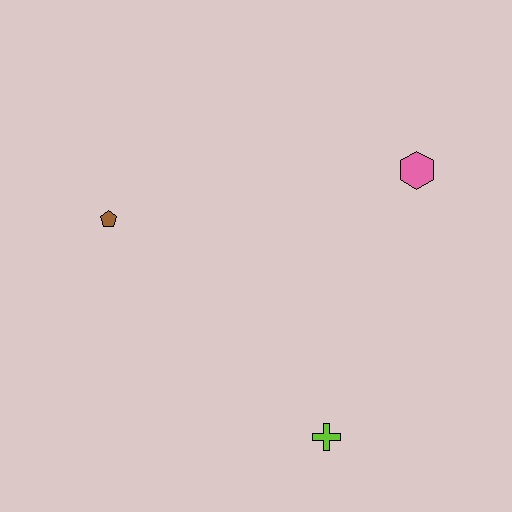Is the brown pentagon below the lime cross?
No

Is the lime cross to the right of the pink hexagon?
No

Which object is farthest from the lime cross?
The brown pentagon is farthest from the lime cross.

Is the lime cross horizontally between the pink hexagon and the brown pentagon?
Yes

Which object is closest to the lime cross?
The pink hexagon is closest to the lime cross.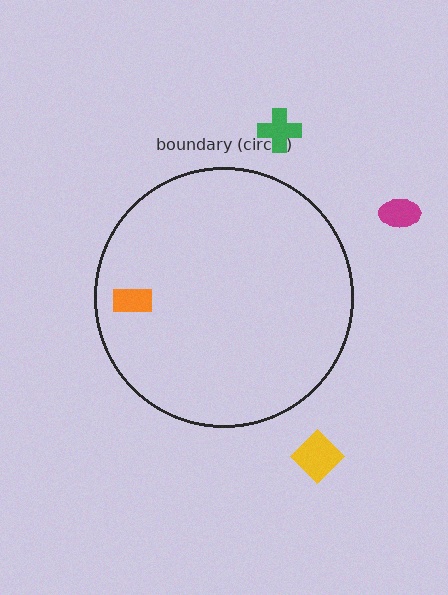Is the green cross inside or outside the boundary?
Outside.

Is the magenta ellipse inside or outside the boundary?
Outside.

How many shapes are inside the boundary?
1 inside, 3 outside.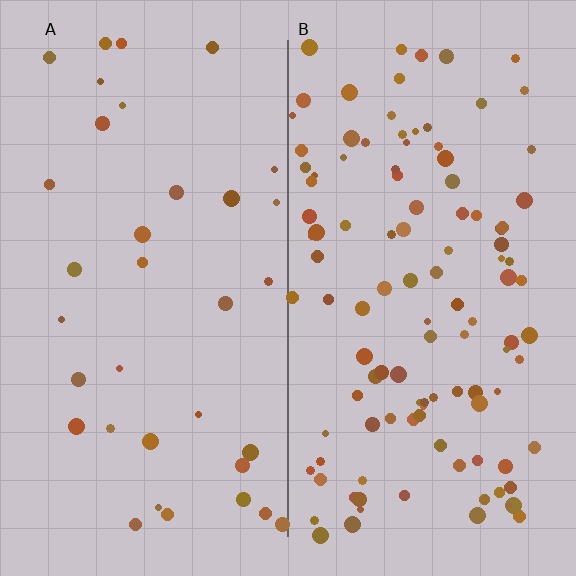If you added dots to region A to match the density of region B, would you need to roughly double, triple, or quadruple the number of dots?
Approximately triple.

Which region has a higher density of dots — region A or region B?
B (the right).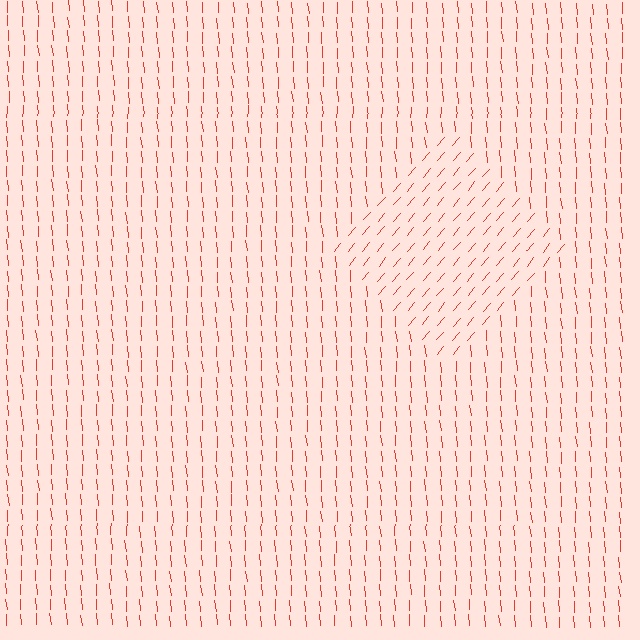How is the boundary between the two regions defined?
The boundary is defined purely by a change in line orientation (approximately 45 degrees difference). All lines are the same color and thickness.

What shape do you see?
I see a diamond.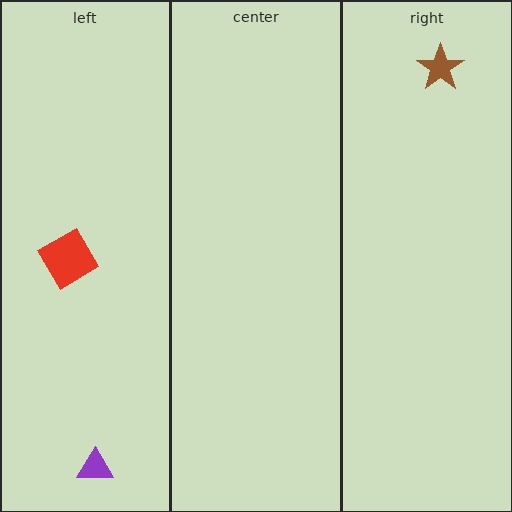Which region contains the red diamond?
The left region.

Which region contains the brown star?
The right region.